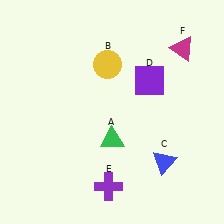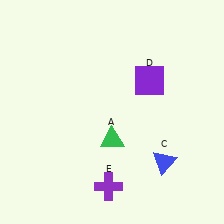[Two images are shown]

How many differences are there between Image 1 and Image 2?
There are 2 differences between the two images.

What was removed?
The yellow circle (B), the magenta triangle (F) were removed in Image 2.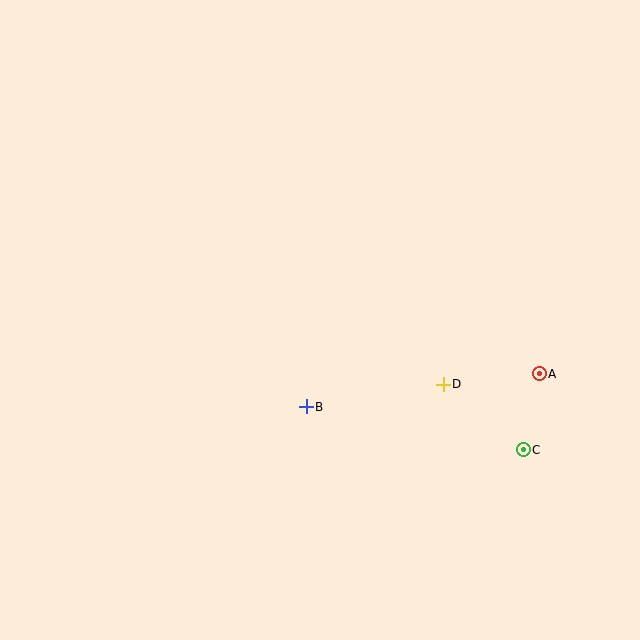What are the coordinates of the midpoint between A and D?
The midpoint between A and D is at (491, 379).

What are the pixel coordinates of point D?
Point D is at (443, 384).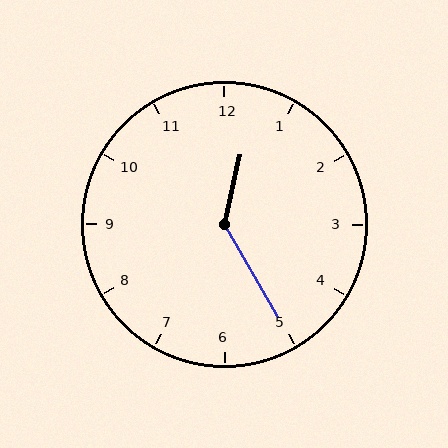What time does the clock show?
12:25.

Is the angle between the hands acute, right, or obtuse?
It is obtuse.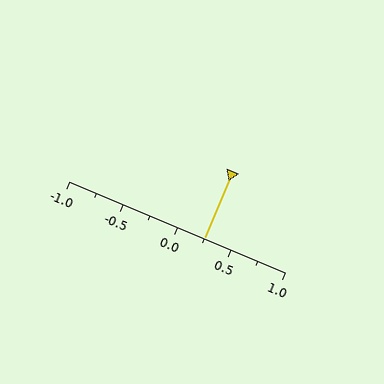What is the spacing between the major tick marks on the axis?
The major ticks are spaced 0.5 apart.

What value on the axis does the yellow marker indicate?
The marker indicates approximately 0.25.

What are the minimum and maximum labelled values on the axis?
The axis runs from -1.0 to 1.0.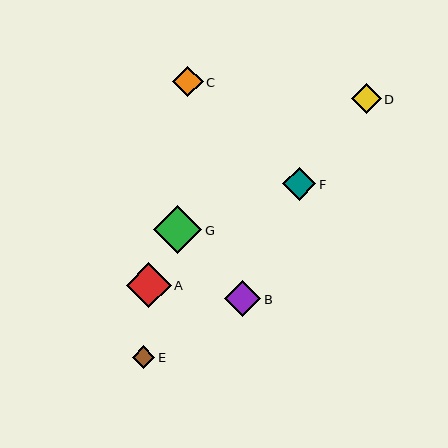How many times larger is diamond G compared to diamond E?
Diamond G is approximately 2.1 times the size of diamond E.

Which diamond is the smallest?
Diamond E is the smallest with a size of approximately 23 pixels.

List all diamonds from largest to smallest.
From largest to smallest: G, A, B, F, C, D, E.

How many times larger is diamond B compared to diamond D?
Diamond B is approximately 1.2 times the size of diamond D.